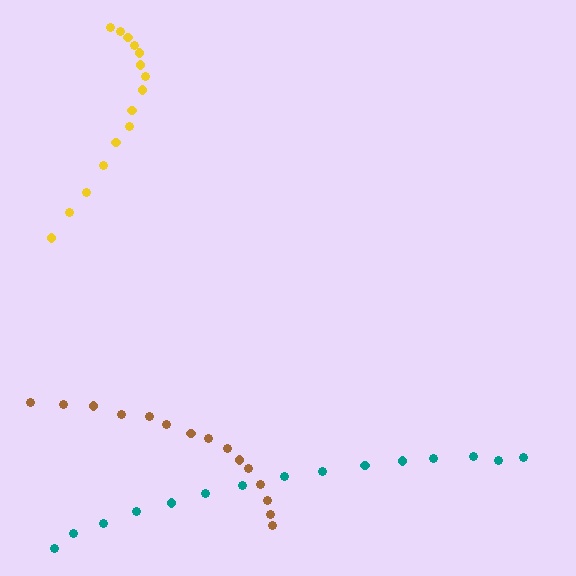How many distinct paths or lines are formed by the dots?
There are 3 distinct paths.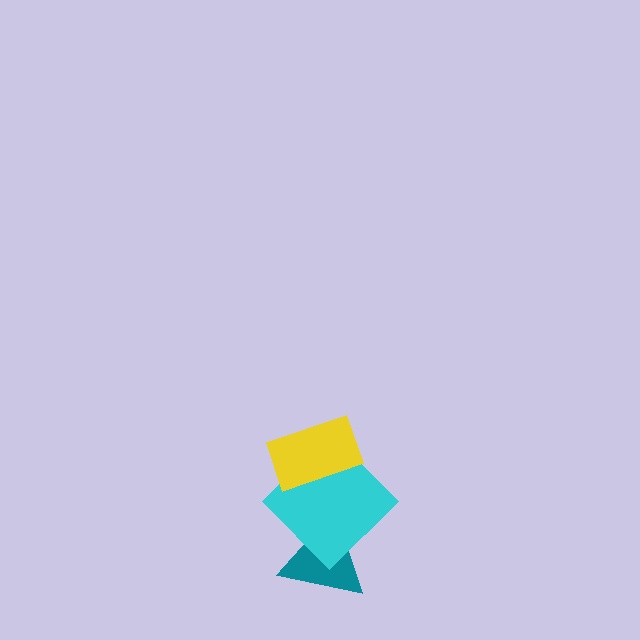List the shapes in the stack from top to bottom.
From top to bottom: the yellow rectangle, the cyan diamond, the teal triangle.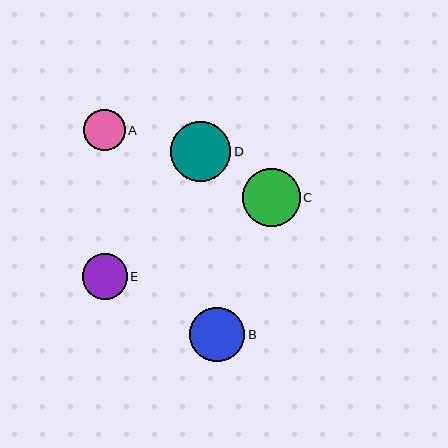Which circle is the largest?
Circle D is the largest with a size of approximately 60 pixels.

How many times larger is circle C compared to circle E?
Circle C is approximately 1.3 times the size of circle E.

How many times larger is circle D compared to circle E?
Circle D is approximately 1.3 times the size of circle E.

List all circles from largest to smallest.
From largest to smallest: D, C, B, E, A.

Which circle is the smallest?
Circle A is the smallest with a size of approximately 42 pixels.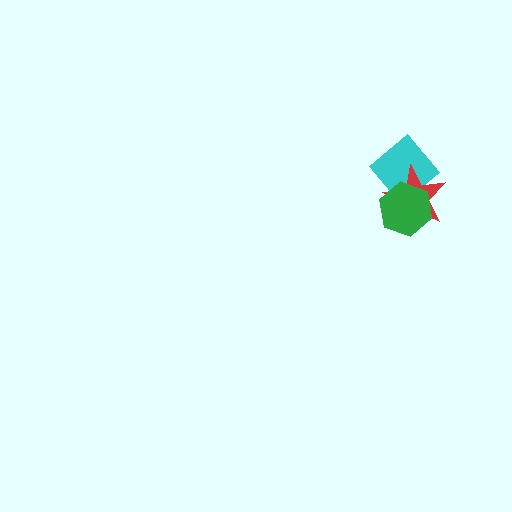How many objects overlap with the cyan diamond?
2 objects overlap with the cyan diamond.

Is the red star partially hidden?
Yes, it is partially covered by another shape.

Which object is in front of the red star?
The green hexagon is in front of the red star.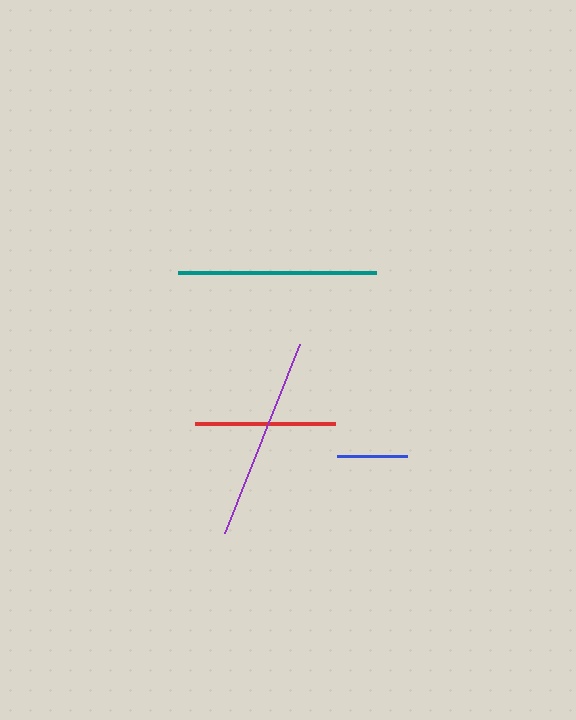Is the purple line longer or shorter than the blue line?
The purple line is longer than the blue line.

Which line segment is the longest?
The purple line is the longest at approximately 204 pixels.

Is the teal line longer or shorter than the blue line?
The teal line is longer than the blue line.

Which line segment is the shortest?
The blue line is the shortest at approximately 70 pixels.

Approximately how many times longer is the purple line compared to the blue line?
The purple line is approximately 2.9 times the length of the blue line.